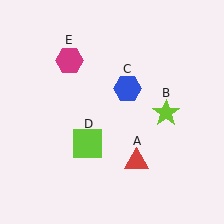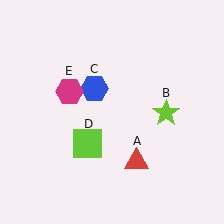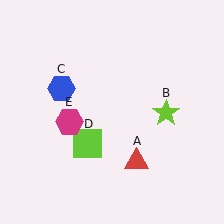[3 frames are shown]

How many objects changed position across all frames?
2 objects changed position: blue hexagon (object C), magenta hexagon (object E).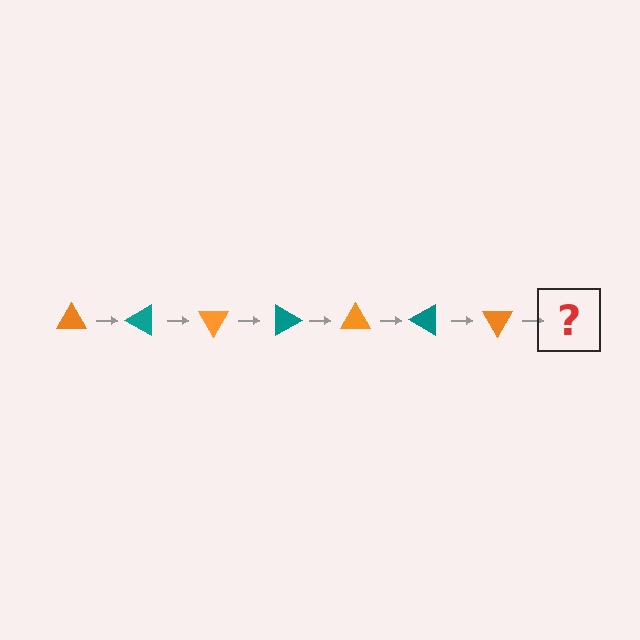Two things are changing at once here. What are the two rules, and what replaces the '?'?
The two rules are that it rotates 30 degrees each step and the color cycles through orange and teal. The '?' should be a teal triangle, rotated 210 degrees from the start.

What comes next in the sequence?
The next element should be a teal triangle, rotated 210 degrees from the start.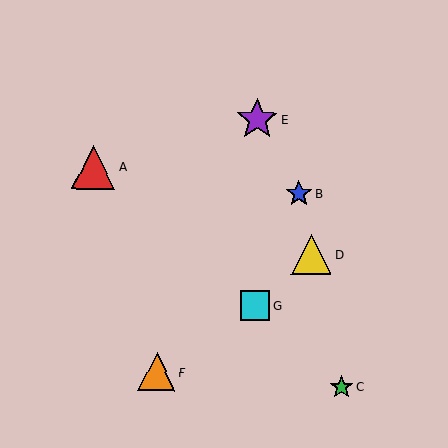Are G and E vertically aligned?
Yes, both are at x≈255.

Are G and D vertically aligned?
No, G is at x≈255 and D is at x≈311.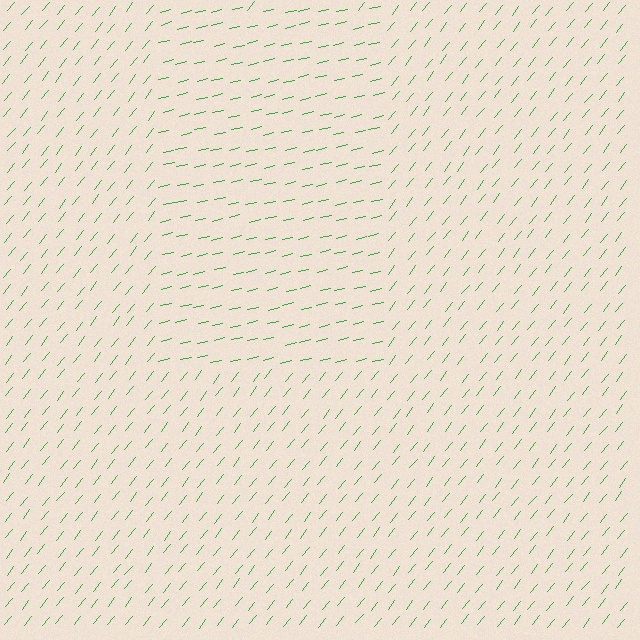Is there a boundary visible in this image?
Yes, there is a texture boundary formed by a change in line orientation.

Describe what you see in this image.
The image is filled with small green line segments. A rectangle region in the image has lines oriented differently from the surrounding lines, creating a visible texture boundary.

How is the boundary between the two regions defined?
The boundary is defined purely by a change in line orientation (approximately 38 degrees difference). All lines are the same color and thickness.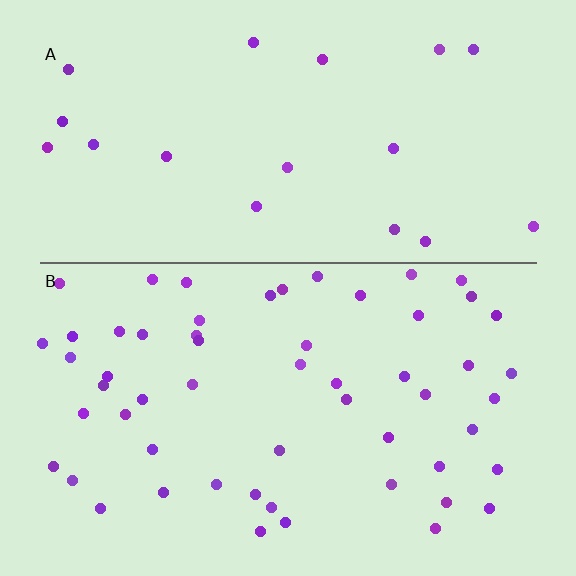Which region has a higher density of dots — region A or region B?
B (the bottom).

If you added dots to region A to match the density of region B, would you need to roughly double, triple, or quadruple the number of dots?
Approximately triple.